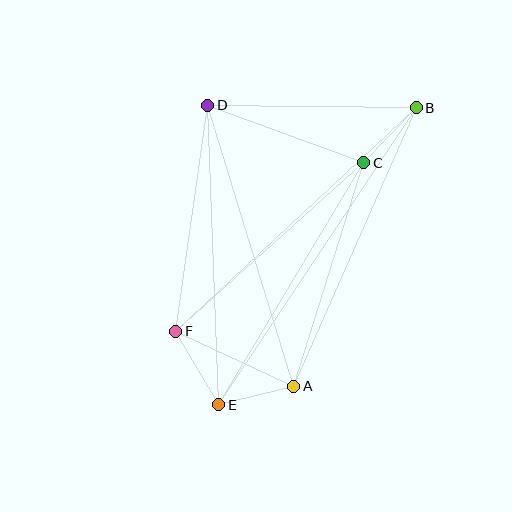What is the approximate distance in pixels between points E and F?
The distance between E and F is approximately 85 pixels.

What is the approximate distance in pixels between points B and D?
The distance between B and D is approximately 208 pixels.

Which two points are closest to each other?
Points B and C are closest to each other.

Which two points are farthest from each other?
Points B and E are farthest from each other.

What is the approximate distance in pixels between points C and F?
The distance between C and F is approximately 252 pixels.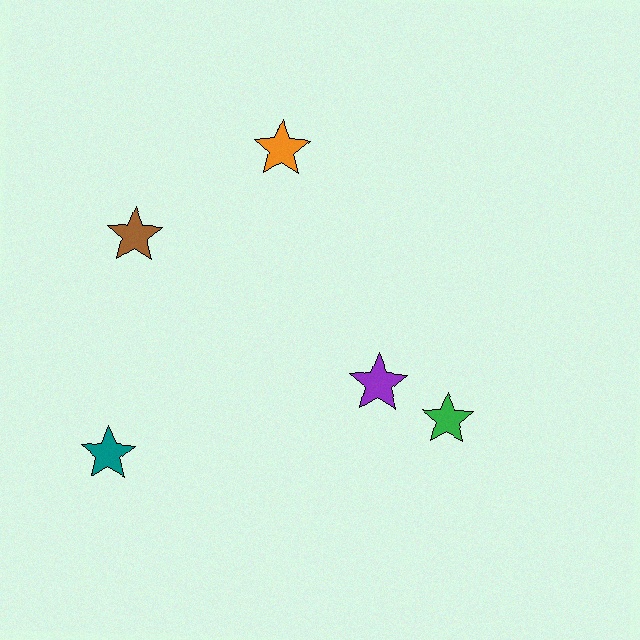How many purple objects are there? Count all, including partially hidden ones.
There is 1 purple object.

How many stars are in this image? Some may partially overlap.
There are 5 stars.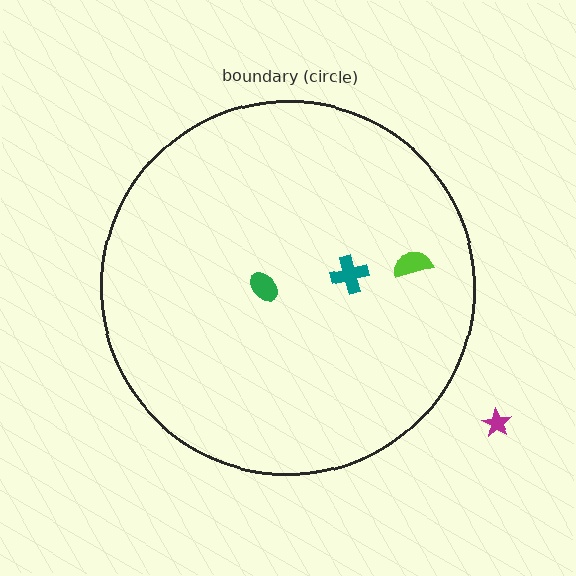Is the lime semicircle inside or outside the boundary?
Inside.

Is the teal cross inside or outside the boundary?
Inside.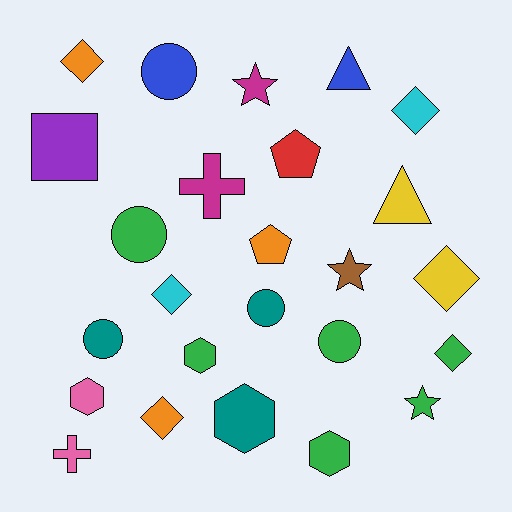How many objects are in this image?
There are 25 objects.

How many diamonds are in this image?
There are 6 diamonds.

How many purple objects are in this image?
There is 1 purple object.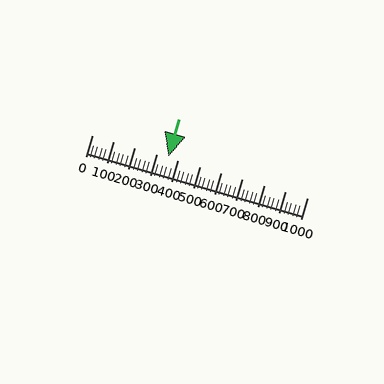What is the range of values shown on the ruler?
The ruler shows values from 0 to 1000.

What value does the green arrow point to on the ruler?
The green arrow points to approximately 357.